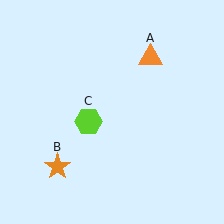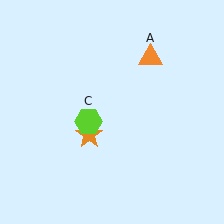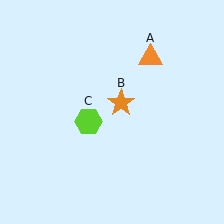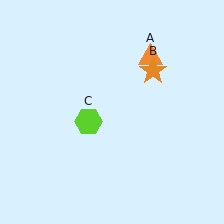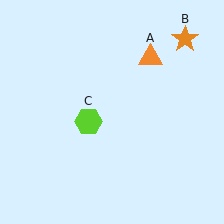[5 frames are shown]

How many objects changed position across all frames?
1 object changed position: orange star (object B).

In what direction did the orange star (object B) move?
The orange star (object B) moved up and to the right.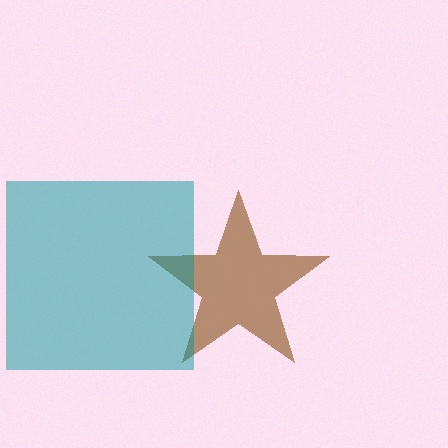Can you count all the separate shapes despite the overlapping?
Yes, there are 2 separate shapes.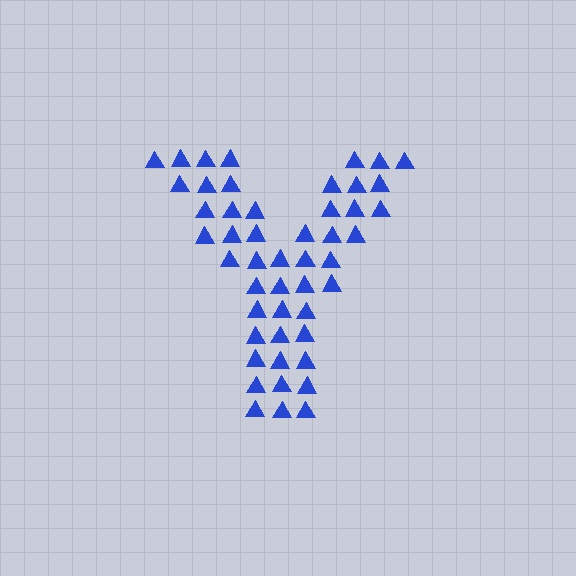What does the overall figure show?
The overall figure shows the letter Y.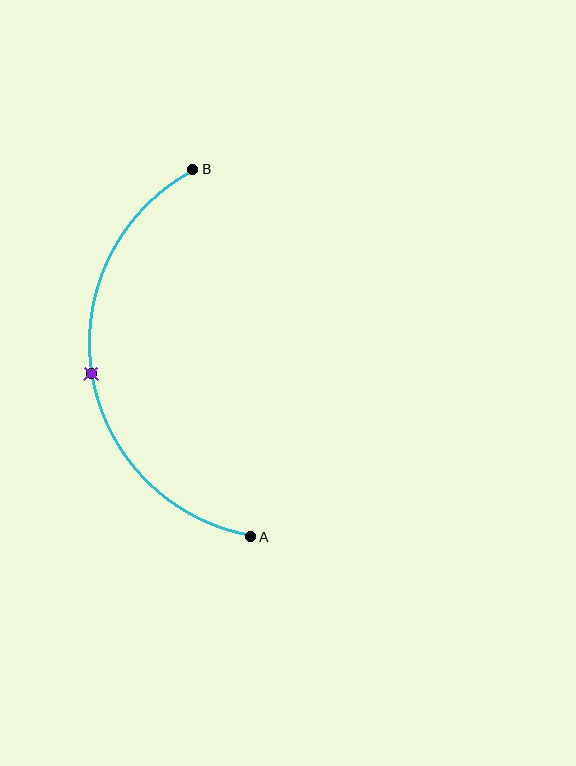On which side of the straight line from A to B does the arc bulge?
The arc bulges to the left of the straight line connecting A and B.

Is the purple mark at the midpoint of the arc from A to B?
Yes. The purple mark lies on the arc at equal arc-length from both A and B — it is the arc midpoint.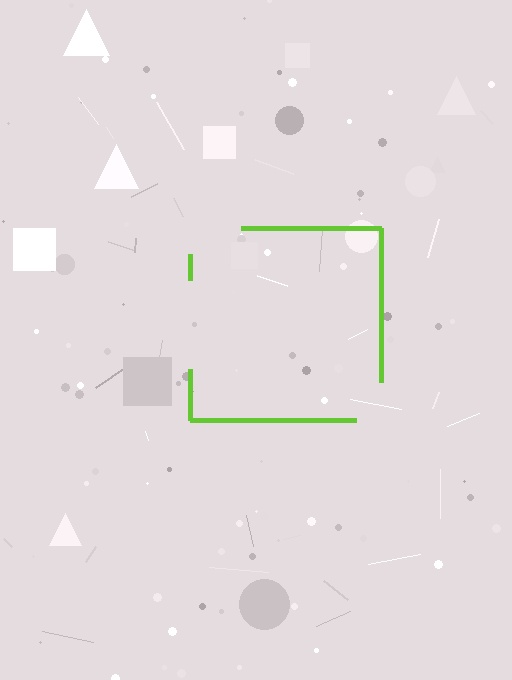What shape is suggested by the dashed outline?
The dashed outline suggests a square.